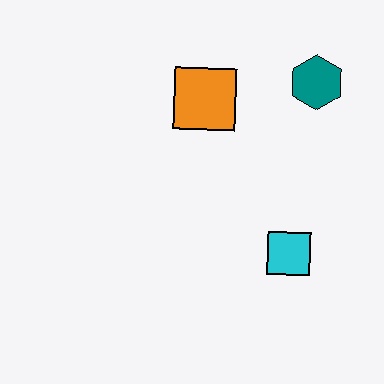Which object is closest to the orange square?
The teal hexagon is closest to the orange square.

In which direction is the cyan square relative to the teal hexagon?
The cyan square is below the teal hexagon.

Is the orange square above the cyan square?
Yes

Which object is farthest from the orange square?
The cyan square is farthest from the orange square.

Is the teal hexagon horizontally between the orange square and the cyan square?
No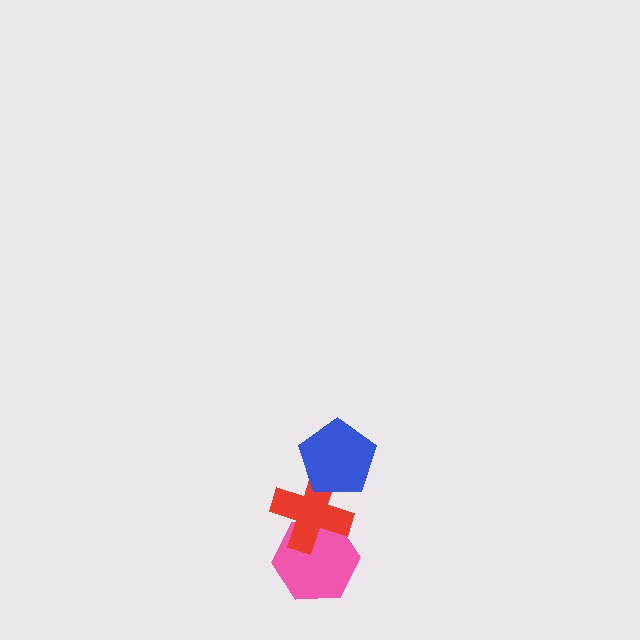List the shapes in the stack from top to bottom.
From top to bottom: the blue pentagon, the red cross, the pink hexagon.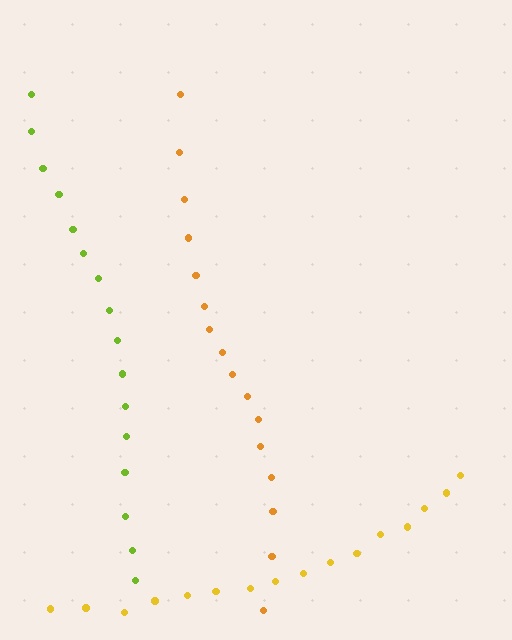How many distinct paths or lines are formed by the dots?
There are 3 distinct paths.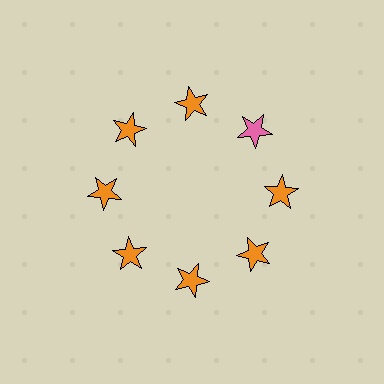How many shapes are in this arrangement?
There are 8 shapes arranged in a ring pattern.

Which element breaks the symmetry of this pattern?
The pink star at roughly the 2 o'clock position breaks the symmetry. All other shapes are orange stars.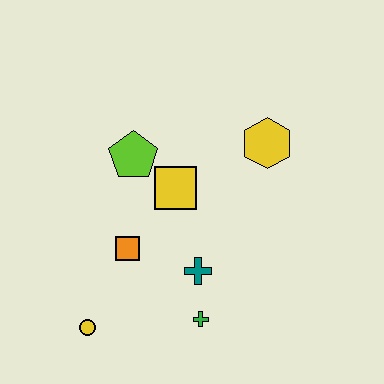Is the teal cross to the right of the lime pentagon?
Yes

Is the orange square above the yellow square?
No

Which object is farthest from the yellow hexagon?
The yellow circle is farthest from the yellow hexagon.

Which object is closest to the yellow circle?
The orange square is closest to the yellow circle.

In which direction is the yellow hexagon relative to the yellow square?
The yellow hexagon is to the right of the yellow square.